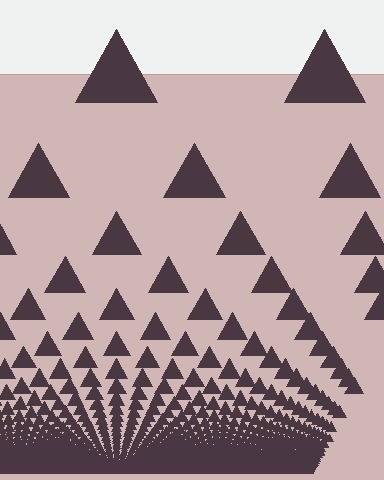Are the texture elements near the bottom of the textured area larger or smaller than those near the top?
Smaller. The gradient is inverted — elements near the bottom are smaller and denser.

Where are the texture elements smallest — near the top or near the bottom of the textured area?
Near the bottom.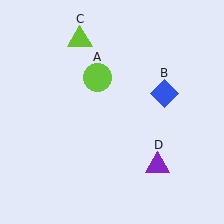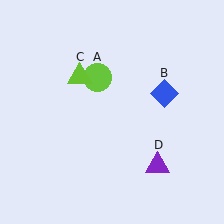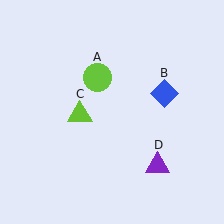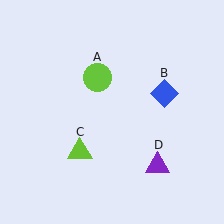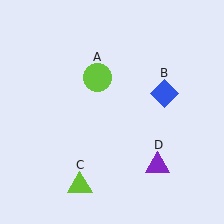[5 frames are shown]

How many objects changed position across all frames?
1 object changed position: lime triangle (object C).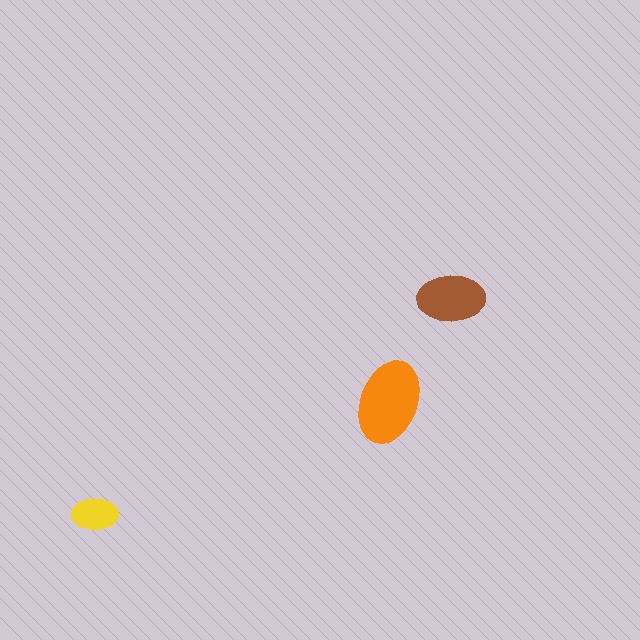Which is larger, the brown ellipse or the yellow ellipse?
The brown one.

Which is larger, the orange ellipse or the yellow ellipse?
The orange one.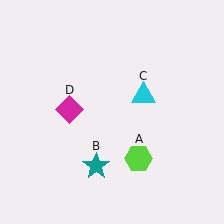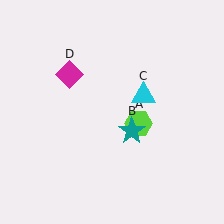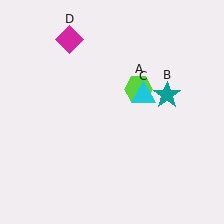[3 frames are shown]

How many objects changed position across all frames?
3 objects changed position: lime hexagon (object A), teal star (object B), magenta diamond (object D).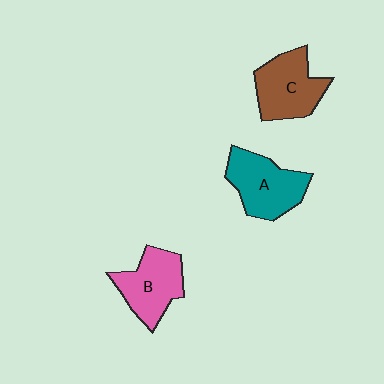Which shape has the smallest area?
Shape B (pink).